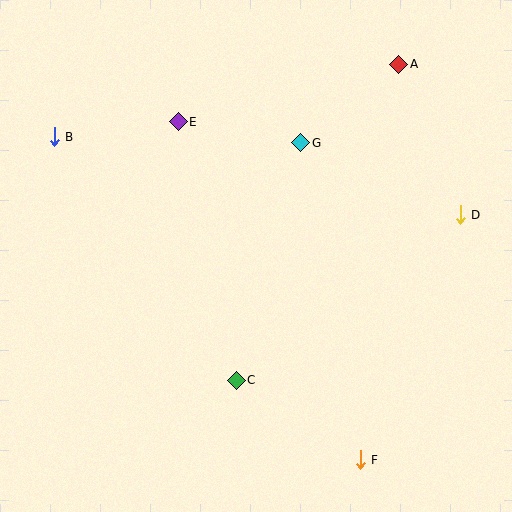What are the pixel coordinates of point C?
Point C is at (236, 380).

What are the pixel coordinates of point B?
Point B is at (54, 137).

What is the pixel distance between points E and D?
The distance between E and D is 297 pixels.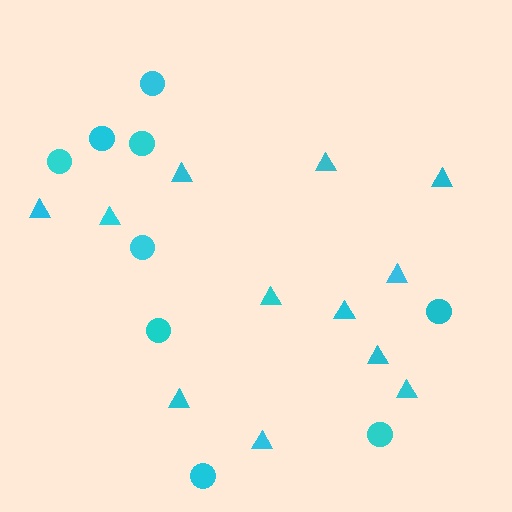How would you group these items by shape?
There are 2 groups: one group of triangles (12) and one group of circles (9).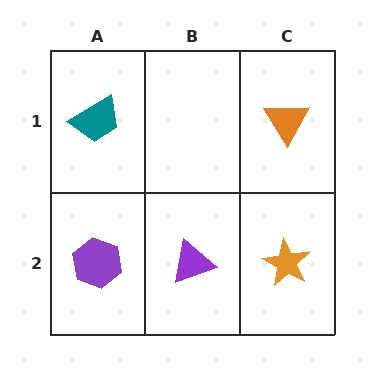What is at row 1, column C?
An orange triangle.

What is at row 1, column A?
A teal trapezoid.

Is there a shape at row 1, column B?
No, that cell is empty.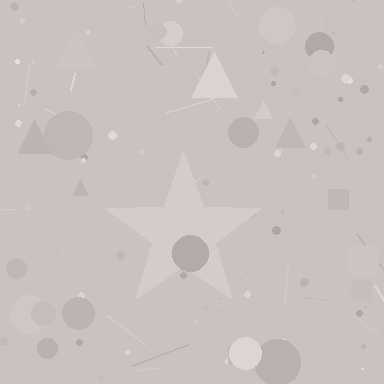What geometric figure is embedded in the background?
A star is embedded in the background.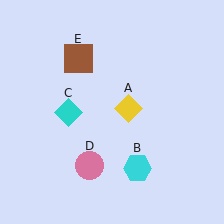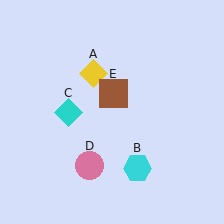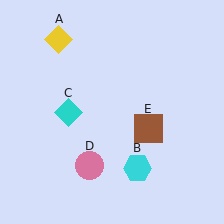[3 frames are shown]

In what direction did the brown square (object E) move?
The brown square (object E) moved down and to the right.